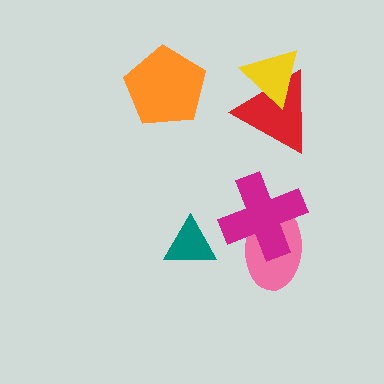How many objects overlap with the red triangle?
1 object overlaps with the red triangle.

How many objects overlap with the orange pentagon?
0 objects overlap with the orange pentagon.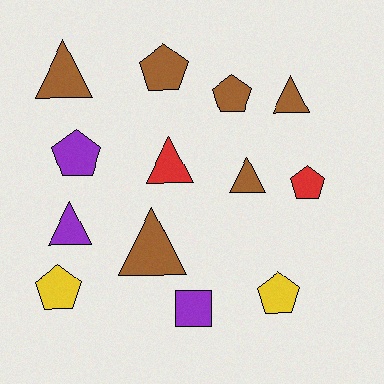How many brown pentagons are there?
There are 2 brown pentagons.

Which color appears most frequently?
Brown, with 6 objects.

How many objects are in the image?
There are 13 objects.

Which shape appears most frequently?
Triangle, with 6 objects.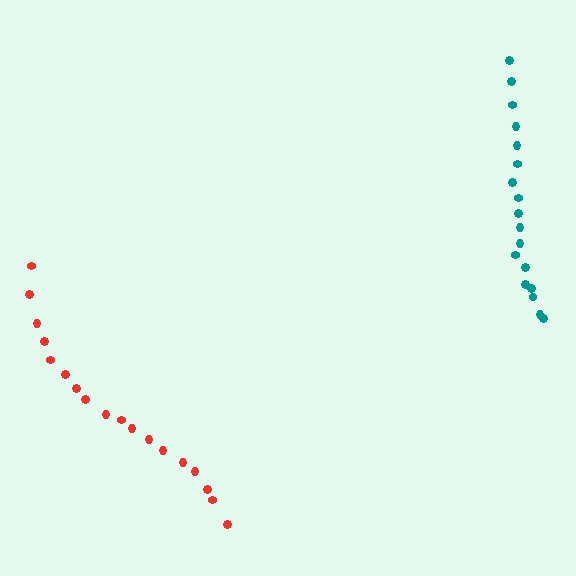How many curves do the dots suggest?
There are 2 distinct paths.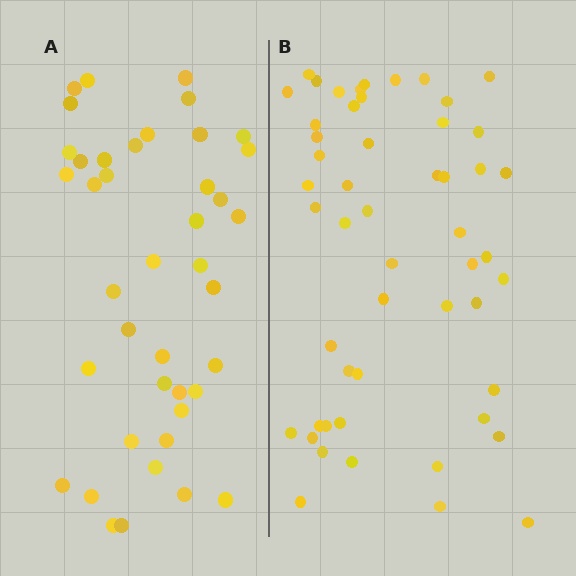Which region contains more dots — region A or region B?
Region B (the right region) has more dots.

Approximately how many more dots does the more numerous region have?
Region B has roughly 12 or so more dots than region A.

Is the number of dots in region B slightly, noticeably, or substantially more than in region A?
Region B has noticeably more, but not dramatically so. The ratio is roughly 1.3 to 1.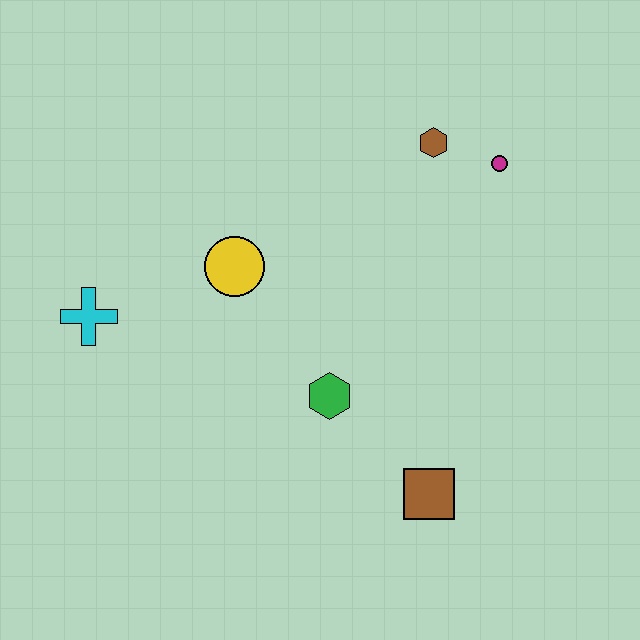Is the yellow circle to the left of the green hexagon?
Yes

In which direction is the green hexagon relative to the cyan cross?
The green hexagon is to the right of the cyan cross.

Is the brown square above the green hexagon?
No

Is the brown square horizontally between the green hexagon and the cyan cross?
No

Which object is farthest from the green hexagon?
The magenta circle is farthest from the green hexagon.